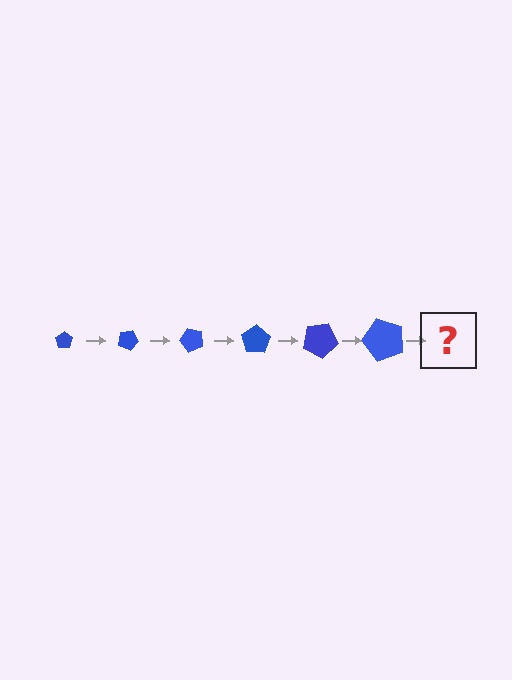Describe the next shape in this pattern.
It should be a pentagon, larger than the previous one and rotated 150 degrees from the start.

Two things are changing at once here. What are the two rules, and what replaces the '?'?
The two rules are that the pentagon grows larger each step and it rotates 25 degrees each step. The '?' should be a pentagon, larger than the previous one and rotated 150 degrees from the start.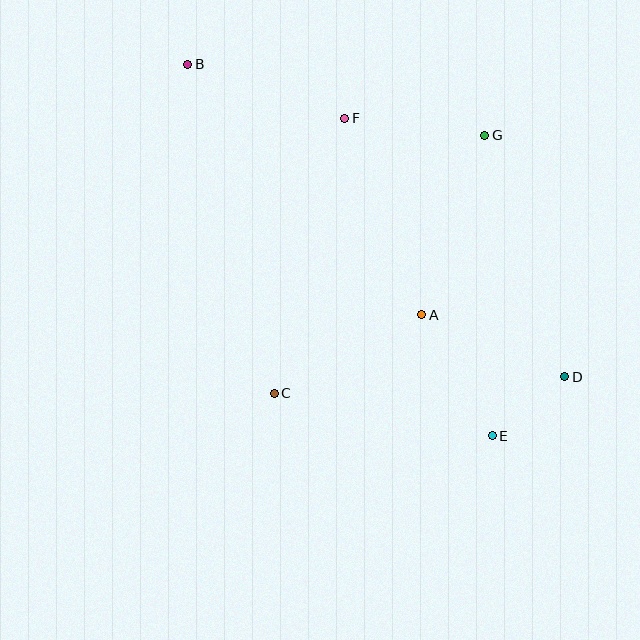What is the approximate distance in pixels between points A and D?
The distance between A and D is approximately 156 pixels.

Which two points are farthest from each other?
Points B and D are farthest from each other.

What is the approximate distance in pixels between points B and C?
The distance between B and C is approximately 340 pixels.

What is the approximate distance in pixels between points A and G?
The distance between A and G is approximately 190 pixels.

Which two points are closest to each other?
Points D and E are closest to each other.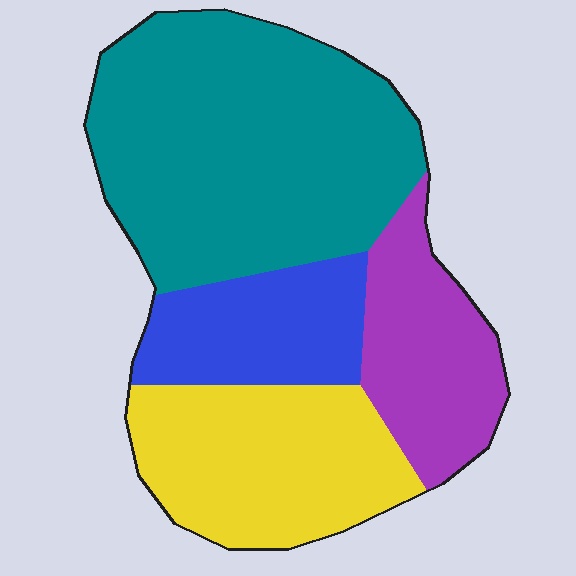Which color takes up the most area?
Teal, at roughly 45%.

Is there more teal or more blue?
Teal.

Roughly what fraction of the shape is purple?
Purple covers 17% of the shape.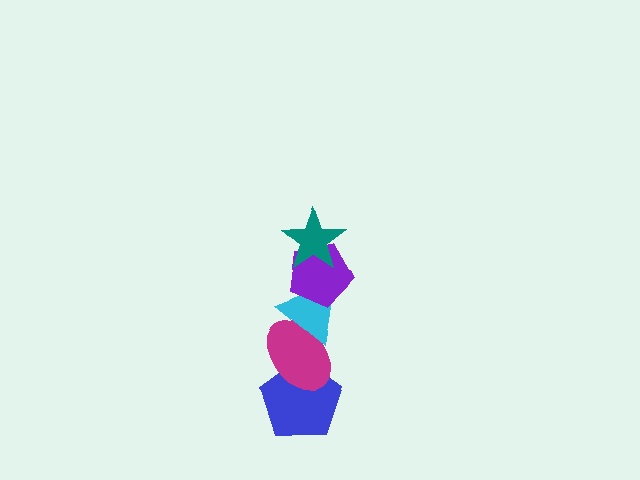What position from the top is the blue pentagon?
The blue pentagon is 5th from the top.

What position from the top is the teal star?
The teal star is 1st from the top.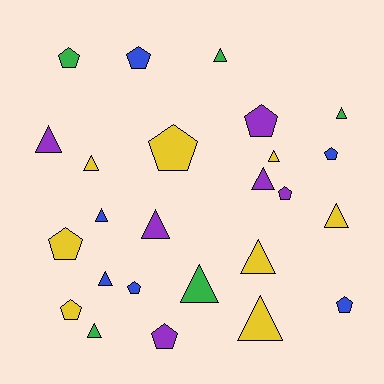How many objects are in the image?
There are 25 objects.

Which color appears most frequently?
Yellow, with 8 objects.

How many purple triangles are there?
There are 3 purple triangles.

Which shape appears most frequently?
Triangle, with 14 objects.